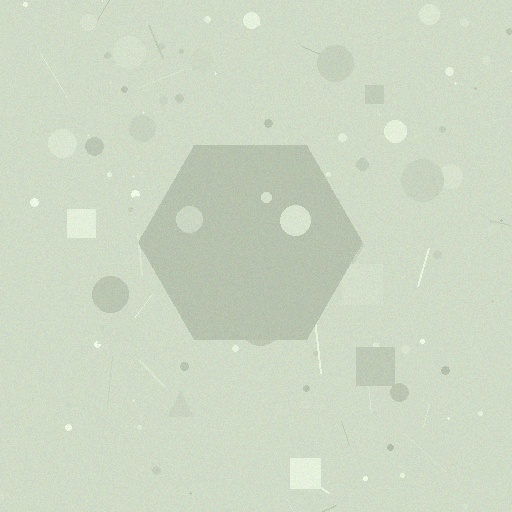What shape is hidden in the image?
A hexagon is hidden in the image.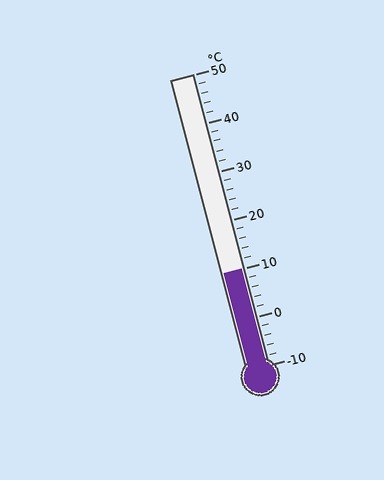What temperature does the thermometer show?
The thermometer shows approximately 10°C.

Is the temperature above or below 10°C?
The temperature is at 10°C.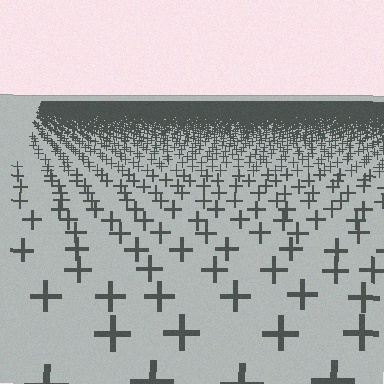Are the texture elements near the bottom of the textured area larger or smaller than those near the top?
Larger. Near the bottom, elements are closer to the viewer and appear at a bigger on-screen size.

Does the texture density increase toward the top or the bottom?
Density increases toward the top.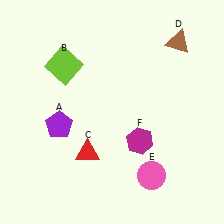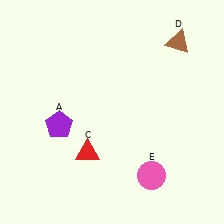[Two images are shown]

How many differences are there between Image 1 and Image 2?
There are 2 differences between the two images.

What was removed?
The lime square (B), the magenta hexagon (F) were removed in Image 2.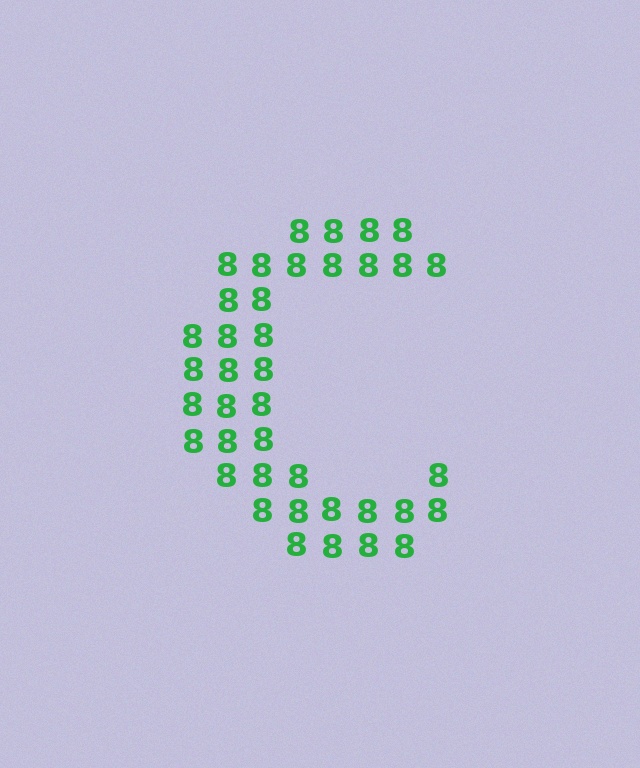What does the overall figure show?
The overall figure shows the letter C.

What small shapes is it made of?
It is made of small digit 8's.